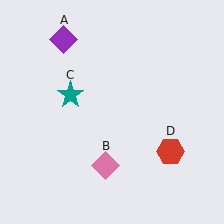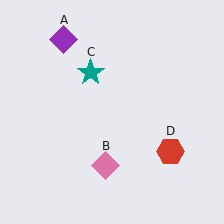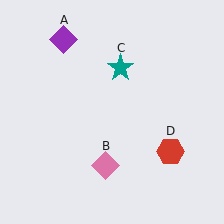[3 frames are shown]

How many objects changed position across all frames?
1 object changed position: teal star (object C).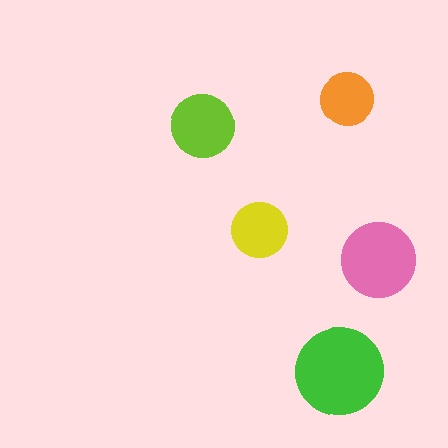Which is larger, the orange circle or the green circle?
The green one.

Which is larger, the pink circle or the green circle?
The green one.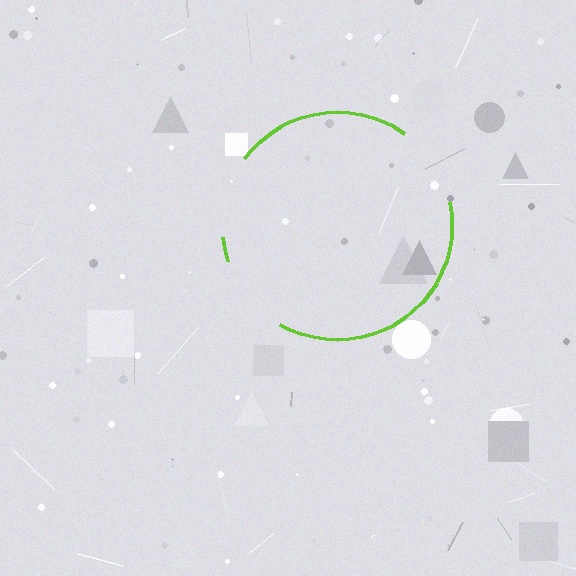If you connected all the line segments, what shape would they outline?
They would outline a circle.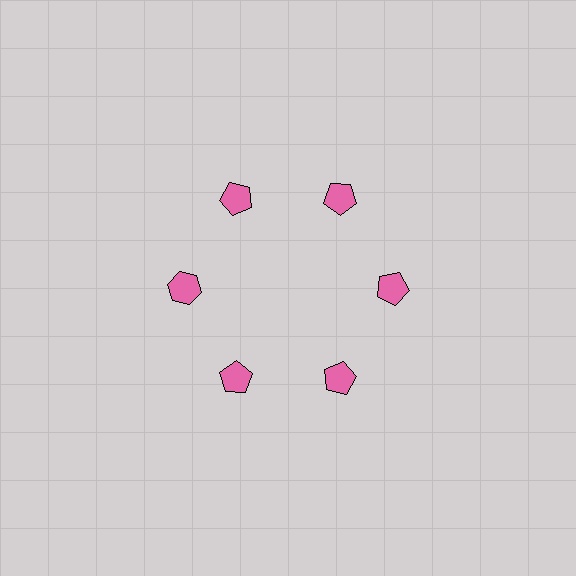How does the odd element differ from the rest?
It has a different shape: hexagon instead of pentagon.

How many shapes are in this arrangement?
There are 6 shapes arranged in a ring pattern.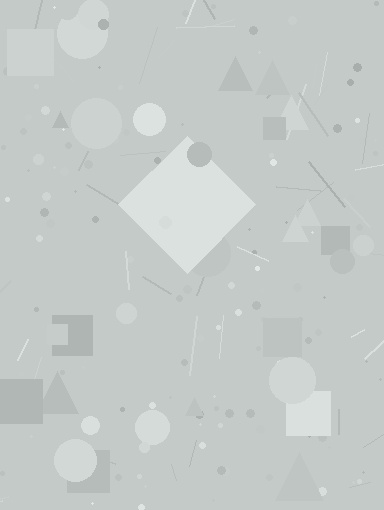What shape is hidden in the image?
A diamond is hidden in the image.